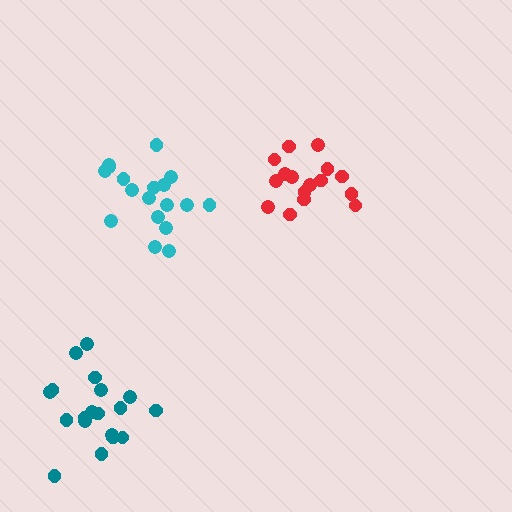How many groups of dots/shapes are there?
There are 3 groups.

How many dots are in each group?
Group 1: 18 dots, Group 2: 19 dots, Group 3: 16 dots (53 total).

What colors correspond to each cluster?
The clusters are colored: cyan, teal, red.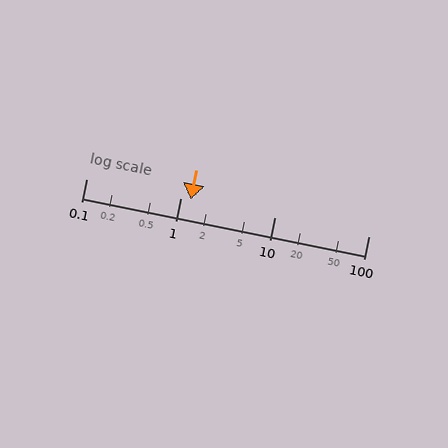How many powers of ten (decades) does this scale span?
The scale spans 3 decades, from 0.1 to 100.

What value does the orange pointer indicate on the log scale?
The pointer indicates approximately 1.3.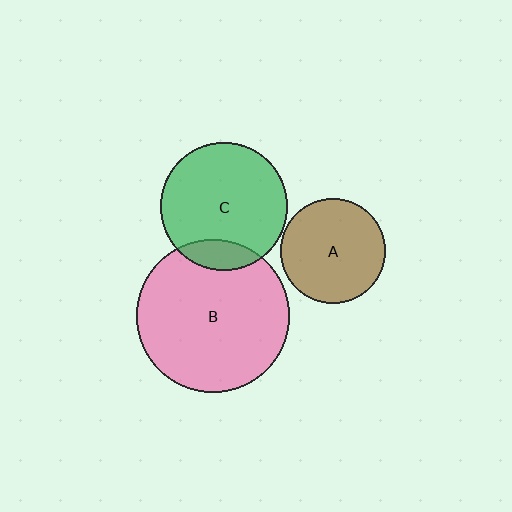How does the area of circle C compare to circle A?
Approximately 1.5 times.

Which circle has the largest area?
Circle B (pink).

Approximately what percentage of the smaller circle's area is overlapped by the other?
Approximately 15%.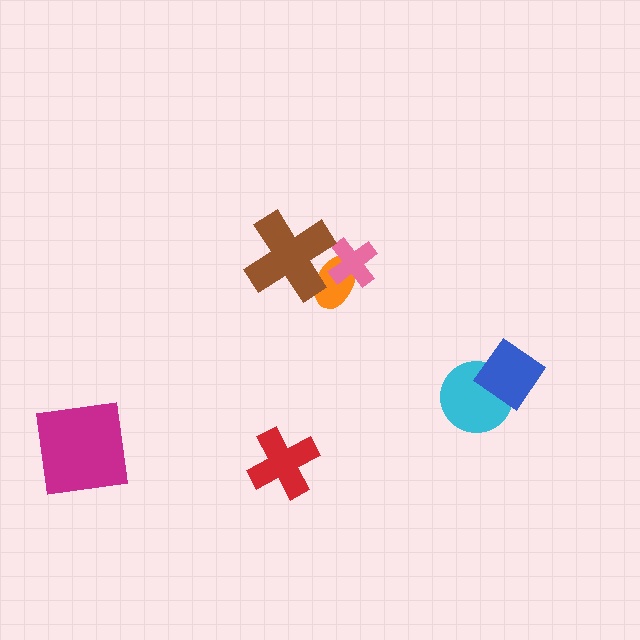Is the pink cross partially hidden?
Yes, it is partially covered by another shape.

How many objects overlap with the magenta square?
0 objects overlap with the magenta square.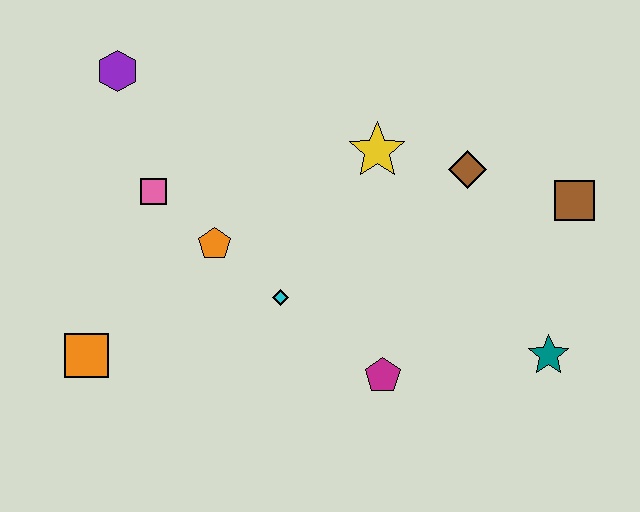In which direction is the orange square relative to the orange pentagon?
The orange square is to the left of the orange pentagon.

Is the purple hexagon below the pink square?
No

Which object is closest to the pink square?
The orange pentagon is closest to the pink square.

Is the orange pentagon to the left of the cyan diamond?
Yes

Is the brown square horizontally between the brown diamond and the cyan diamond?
No